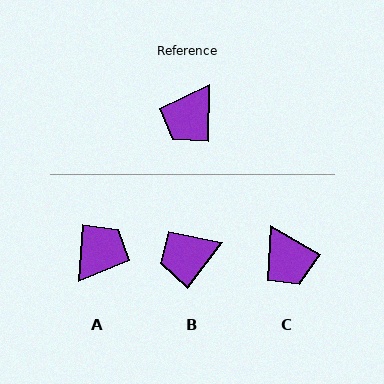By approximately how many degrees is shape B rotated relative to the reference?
Approximately 37 degrees clockwise.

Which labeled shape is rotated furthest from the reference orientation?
A, about 177 degrees away.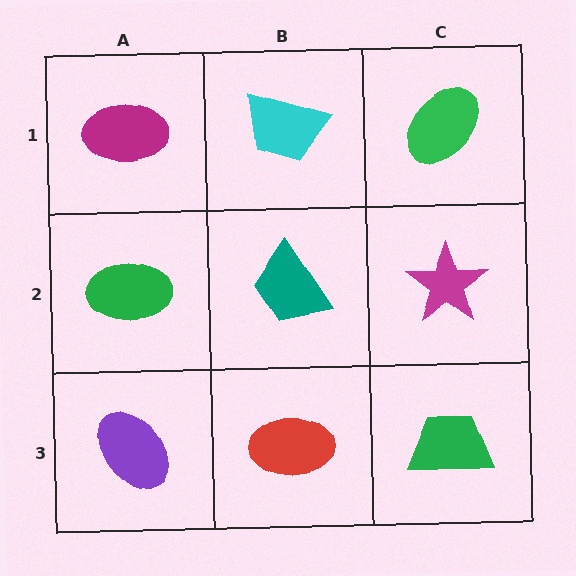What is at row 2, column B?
A teal trapezoid.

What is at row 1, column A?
A magenta ellipse.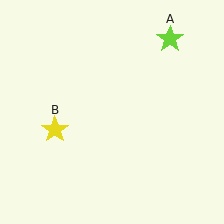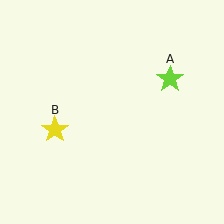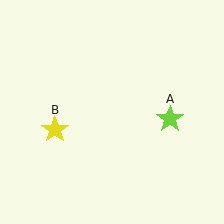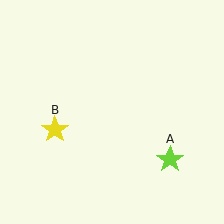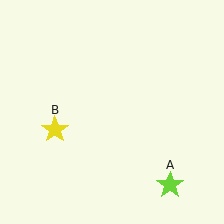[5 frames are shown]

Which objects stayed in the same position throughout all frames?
Yellow star (object B) remained stationary.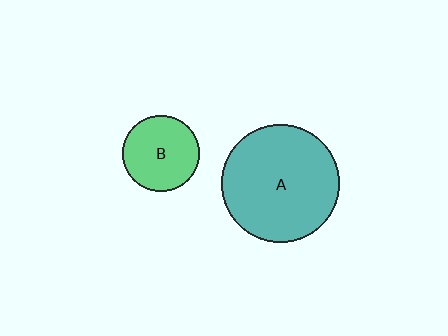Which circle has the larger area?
Circle A (teal).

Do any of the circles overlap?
No, none of the circles overlap.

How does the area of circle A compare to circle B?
Approximately 2.4 times.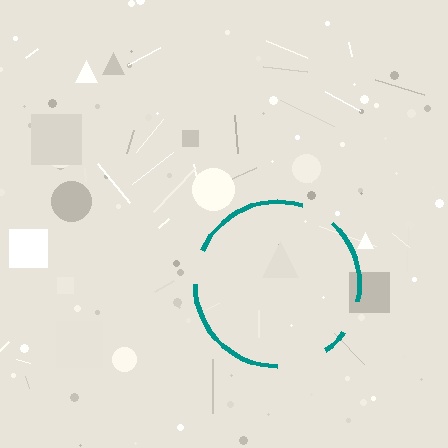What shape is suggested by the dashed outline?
The dashed outline suggests a circle.